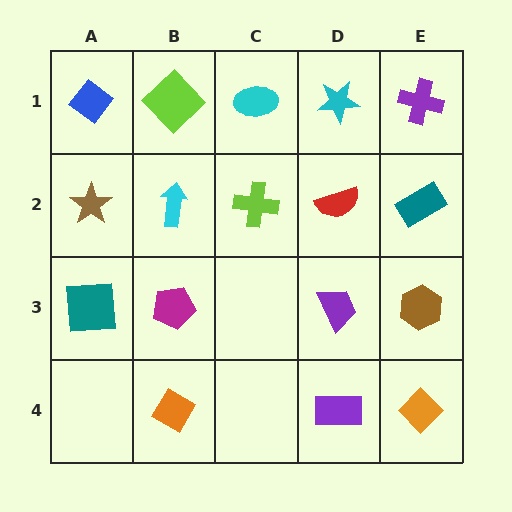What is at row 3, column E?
A brown hexagon.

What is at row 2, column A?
A brown star.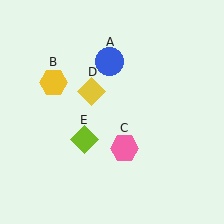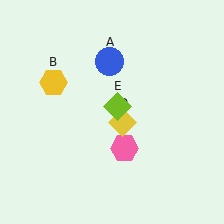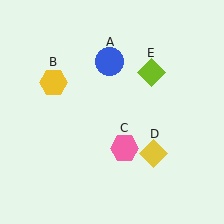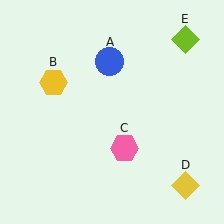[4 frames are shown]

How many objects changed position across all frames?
2 objects changed position: yellow diamond (object D), lime diamond (object E).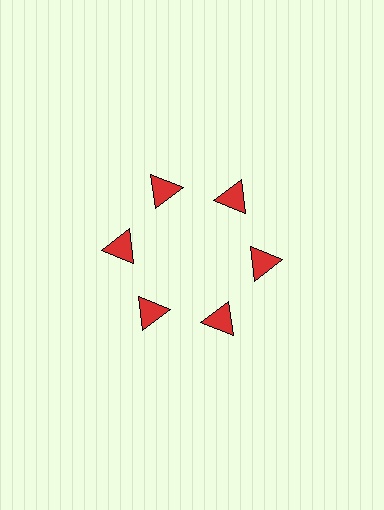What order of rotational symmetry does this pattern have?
This pattern has 6-fold rotational symmetry.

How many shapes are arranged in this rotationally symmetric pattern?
There are 6 shapes, arranged in 6 groups of 1.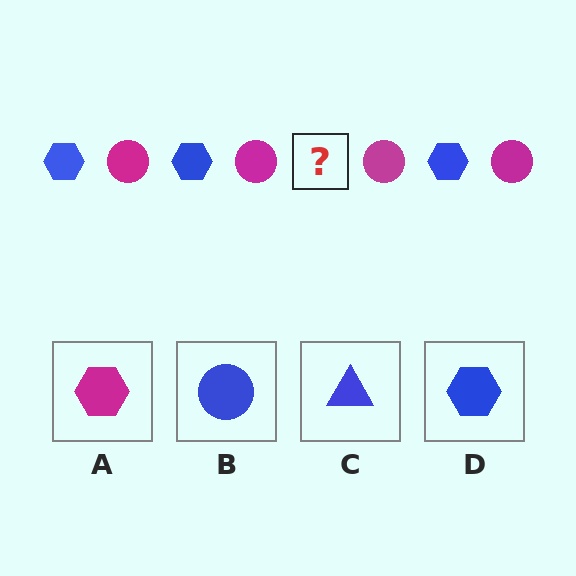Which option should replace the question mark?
Option D.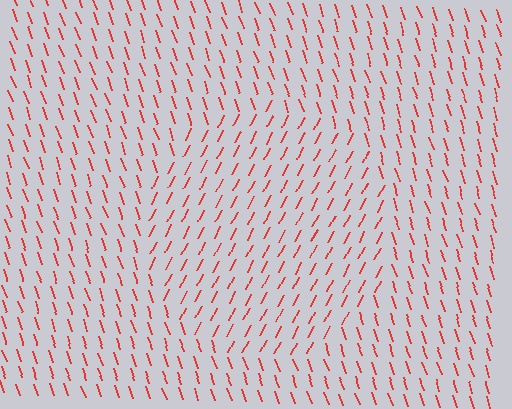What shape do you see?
I see a circle.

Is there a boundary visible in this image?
Yes, there is a texture boundary formed by a change in line orientation.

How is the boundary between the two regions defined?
The boundary is defined purely by a change in line orientation (approximately 45 degrees difference). All lines are the same color and thickness.